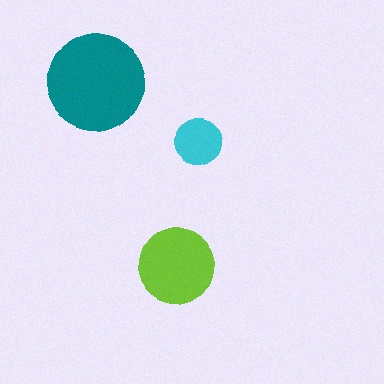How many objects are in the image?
There are 3 objects in the image.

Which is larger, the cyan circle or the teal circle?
The teal one.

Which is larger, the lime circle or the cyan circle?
The lime one.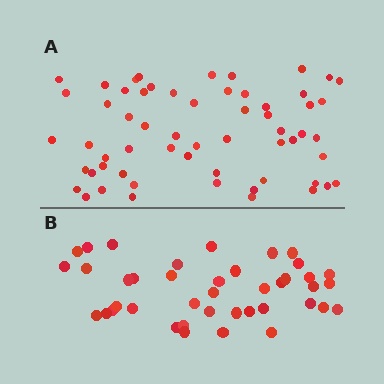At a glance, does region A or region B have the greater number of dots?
Region A (the top region) has more dots.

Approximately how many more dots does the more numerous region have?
Region A has approximately 20 more dots than region B.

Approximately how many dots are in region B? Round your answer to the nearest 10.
About 40 dots. (The exact count is 41, which rounds to 40.)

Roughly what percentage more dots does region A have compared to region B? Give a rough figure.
About 45% more.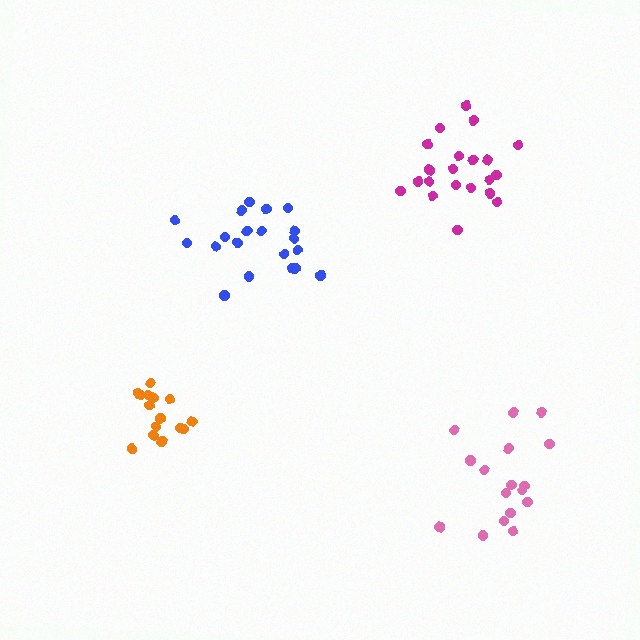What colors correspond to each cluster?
The clusters are colored: magenta, orange, blue, pink.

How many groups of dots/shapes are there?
There are 4 groups.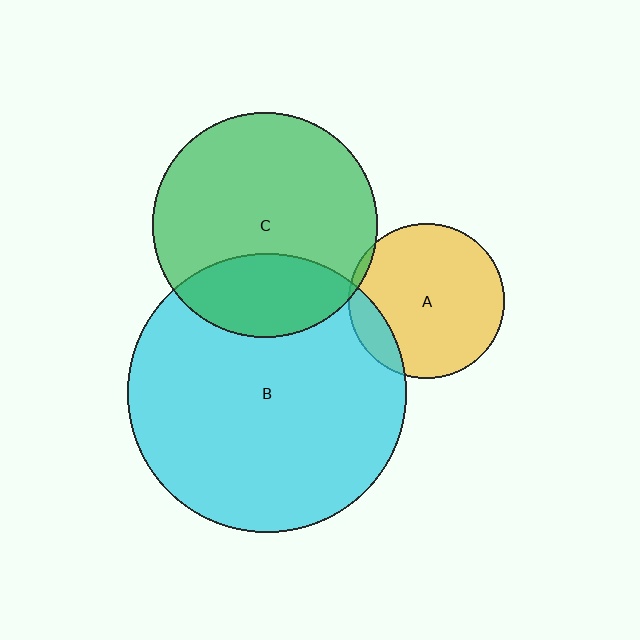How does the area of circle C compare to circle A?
Approximately 2.1 times.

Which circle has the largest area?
Circle B (cyan).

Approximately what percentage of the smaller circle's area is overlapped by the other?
Approximately 5%.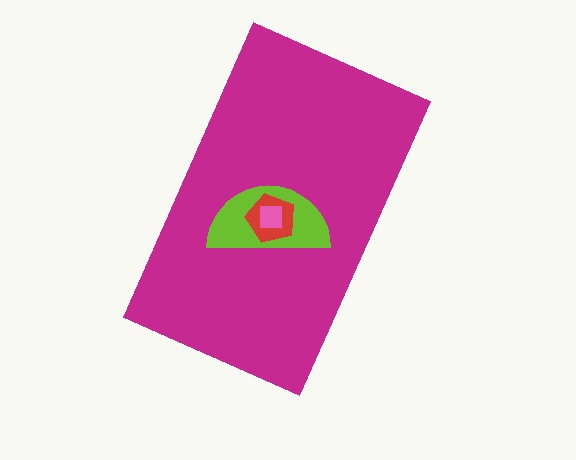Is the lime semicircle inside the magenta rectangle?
Yes.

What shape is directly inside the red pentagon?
The pink square.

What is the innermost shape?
The pink square.